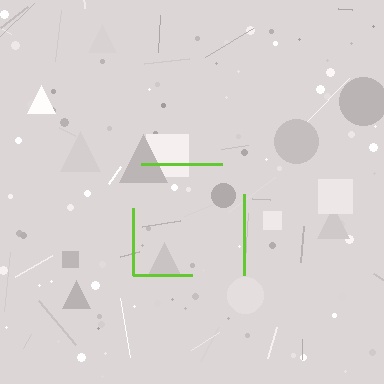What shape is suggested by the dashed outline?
The dashed outline suggests a square.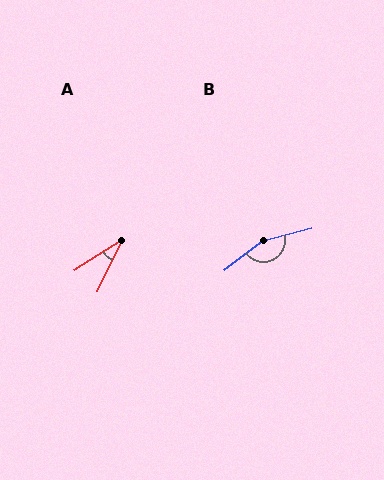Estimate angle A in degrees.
Approximately 32 degrees.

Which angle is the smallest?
A, at approximately 32 degrees.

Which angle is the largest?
B, at approximately 156 degrees.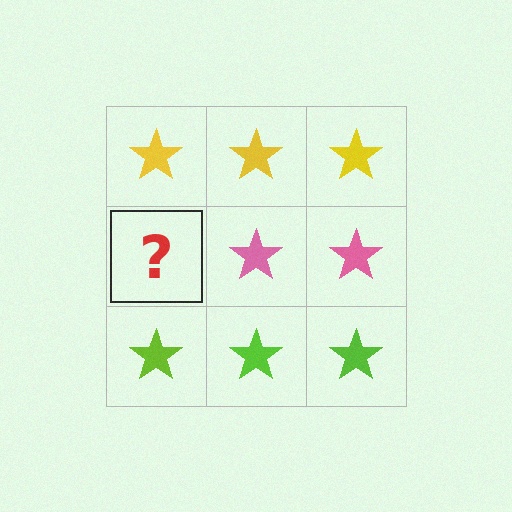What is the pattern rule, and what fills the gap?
The rule is that each row has a consistent color. The gap should be filled with a pink star.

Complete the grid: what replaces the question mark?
The question mark should be replaced with a pink star.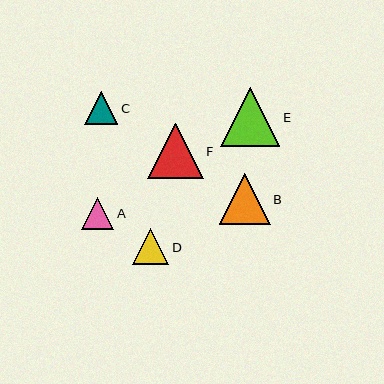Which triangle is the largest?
Triangle E is the largest with a size of approximately 59 pixels.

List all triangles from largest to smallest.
From largest to smallest: E, F, B, D, C, A.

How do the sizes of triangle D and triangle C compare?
Triangle D and triangle C are approximately the same size.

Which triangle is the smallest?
Triangle A is the smallest with a size of approximately 32 pixels.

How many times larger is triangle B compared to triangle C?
Triangle B is approximately 1.5 times the size of triangle C.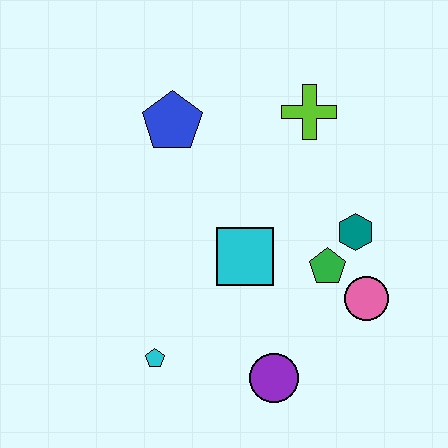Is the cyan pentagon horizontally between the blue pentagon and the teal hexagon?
No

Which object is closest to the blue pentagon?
The lime cross is closest to the blue pentagon.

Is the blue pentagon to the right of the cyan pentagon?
Yes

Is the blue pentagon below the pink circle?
No